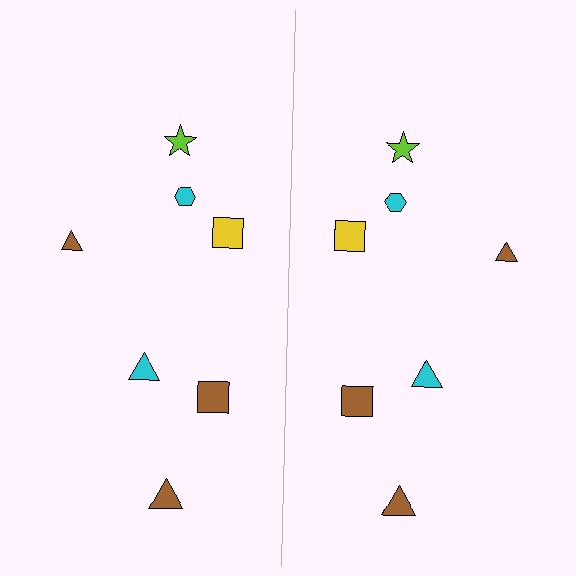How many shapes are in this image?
There are 14 shapes in this image.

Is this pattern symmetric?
Yes, this pattern has bilateral (reflection) symmetry.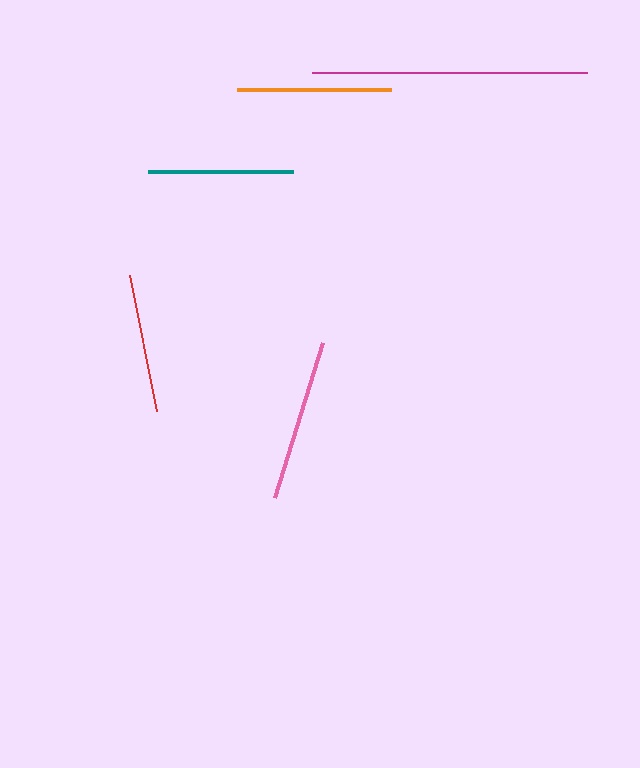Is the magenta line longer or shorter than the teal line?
The magenta line is longer than the teal line.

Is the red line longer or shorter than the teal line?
The teal line is longer than the red line.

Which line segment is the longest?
The magenta line is the longest at approximately 275 pixels.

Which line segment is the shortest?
The red line is the shortest at approximately 139 pixels.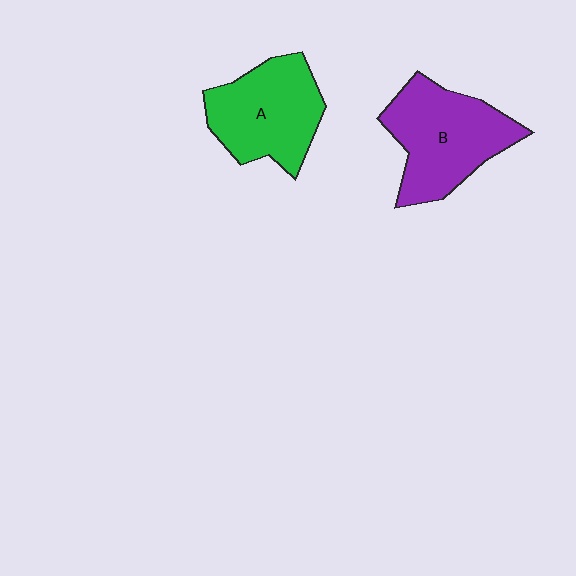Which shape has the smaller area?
Shape A (green).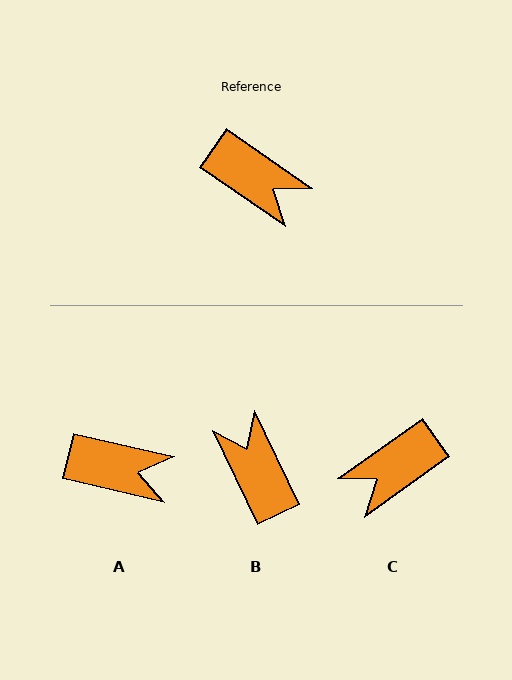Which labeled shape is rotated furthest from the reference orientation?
B, about 151 degrees away.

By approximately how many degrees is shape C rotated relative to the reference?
Approximately 110 degrees clockwise.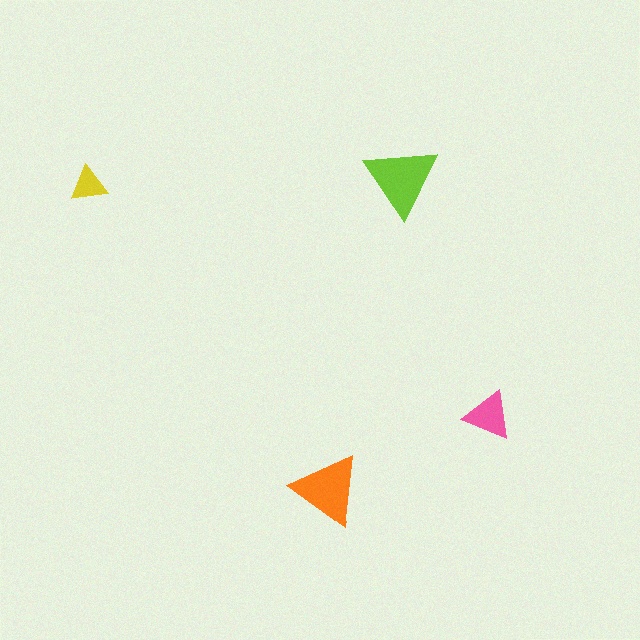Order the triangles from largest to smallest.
the lime one, the orange one, the pink one, the yellow one.